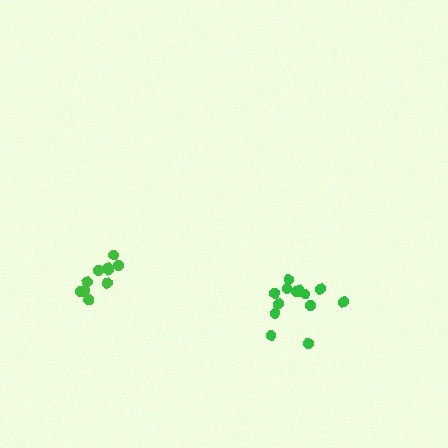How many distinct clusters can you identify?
There are 2 distinct clusters.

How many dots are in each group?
Group 1: 10 dots, Group 2: 13 dots (23 total).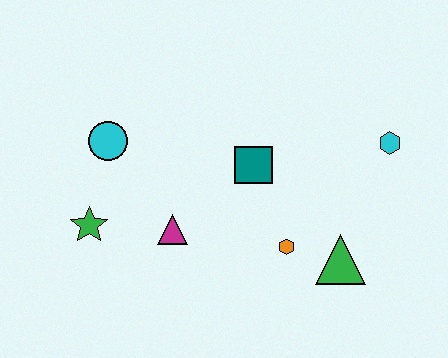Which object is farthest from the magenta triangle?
The cyan hexagon is farthest from the magenta triangle.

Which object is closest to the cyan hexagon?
The green triangle is closest to the cyan hexagon.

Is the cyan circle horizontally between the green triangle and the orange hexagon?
No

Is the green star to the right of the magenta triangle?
No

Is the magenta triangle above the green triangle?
Yes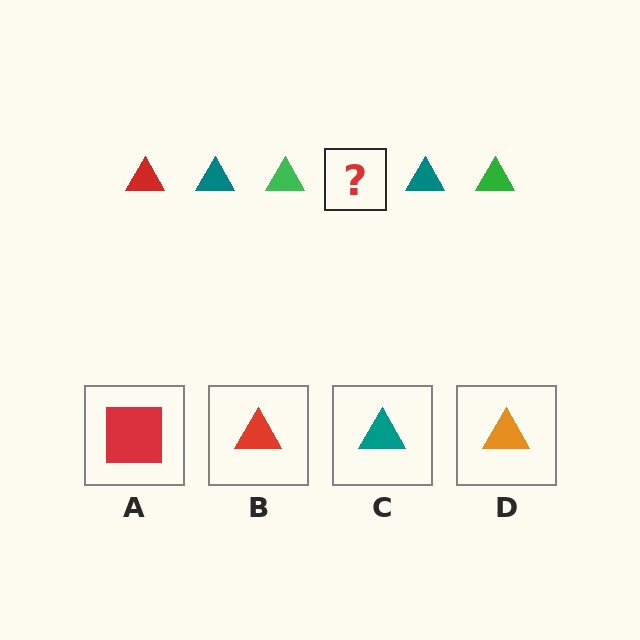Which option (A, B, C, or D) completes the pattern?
B.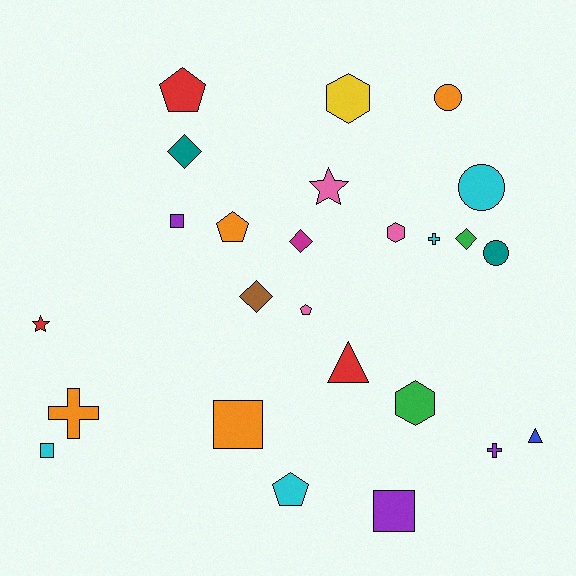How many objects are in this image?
There are 25 objects.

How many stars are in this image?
There are 2 stars.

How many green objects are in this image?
There are 2 green objects.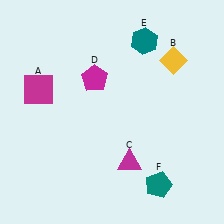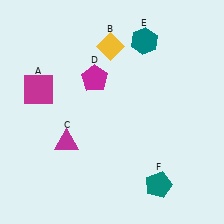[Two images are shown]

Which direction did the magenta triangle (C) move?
The magenta triangle (C) moved left.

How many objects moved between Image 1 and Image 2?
2 objects moved between the two images.